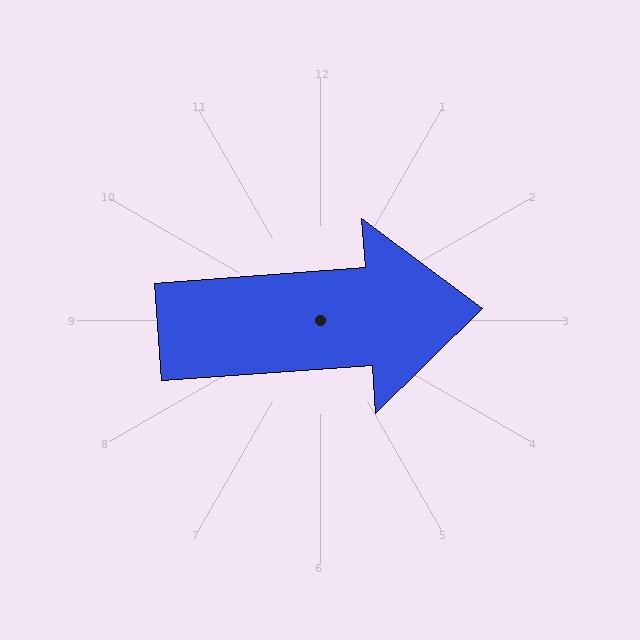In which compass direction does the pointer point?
East.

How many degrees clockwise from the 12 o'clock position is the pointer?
Approximately 86 degrees.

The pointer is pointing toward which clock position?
Roughly 3 o'clock.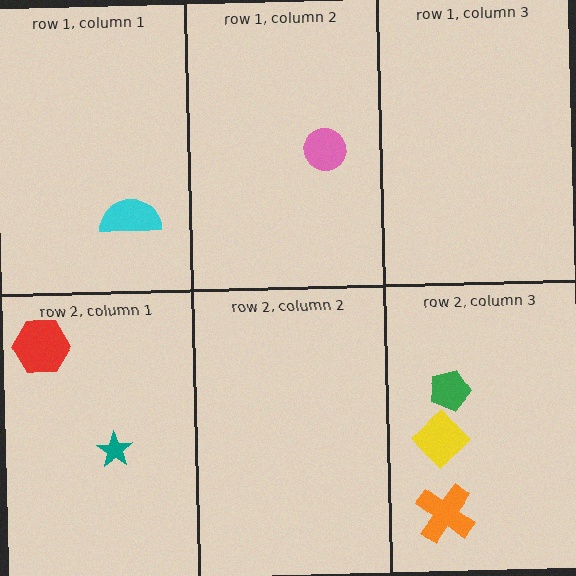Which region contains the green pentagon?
The row 2, column 3 region.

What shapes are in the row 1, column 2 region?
The pink circle.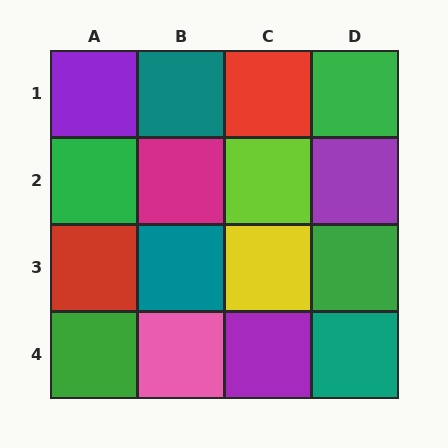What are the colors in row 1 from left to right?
Purple, teal, red, green.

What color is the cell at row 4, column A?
Green.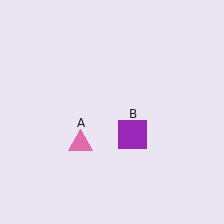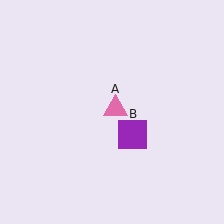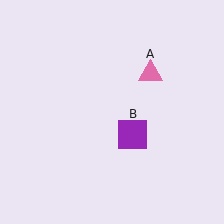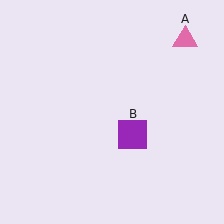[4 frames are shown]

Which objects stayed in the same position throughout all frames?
Purple square (object B) remained stationary.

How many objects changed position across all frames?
1 object changed position: pink triangle (object A).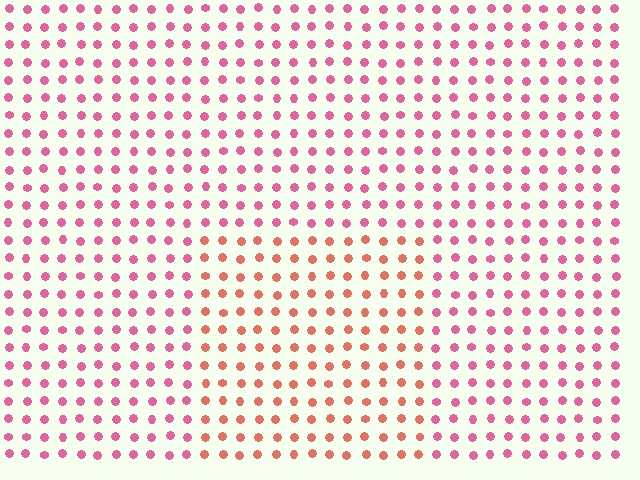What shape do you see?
I see a rectangle.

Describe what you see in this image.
The image is filled with small pink elements in a uniform arrangement. A rectangle-shaped region is visible where the elements are tinted to a slightly different hue, forming a subtle color boundary.